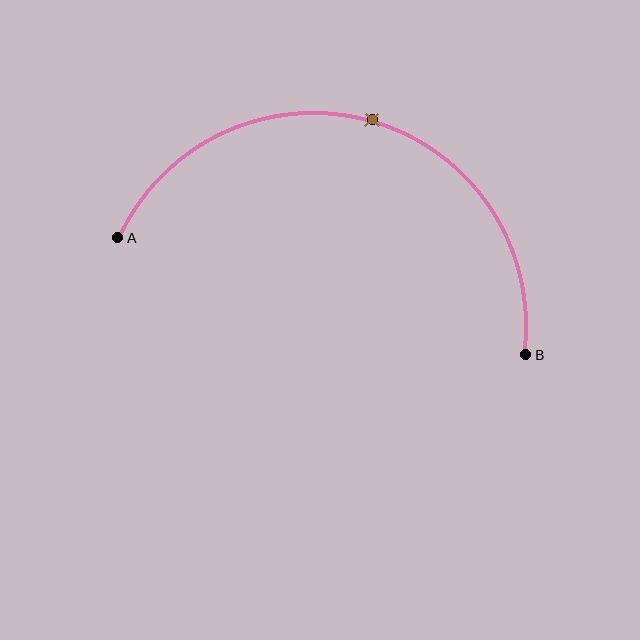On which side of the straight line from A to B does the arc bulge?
The arc bulges above the straight line connecting A and B.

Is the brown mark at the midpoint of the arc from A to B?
Yes. The brown mark lies on the arc at equal arc-length from both A and B — it is the arc midpoint.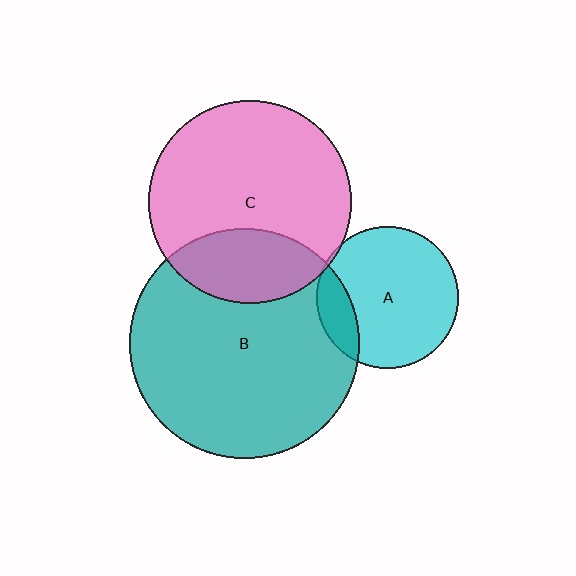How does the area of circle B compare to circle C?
Approximately 1.3 times.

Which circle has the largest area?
Circle B (teal).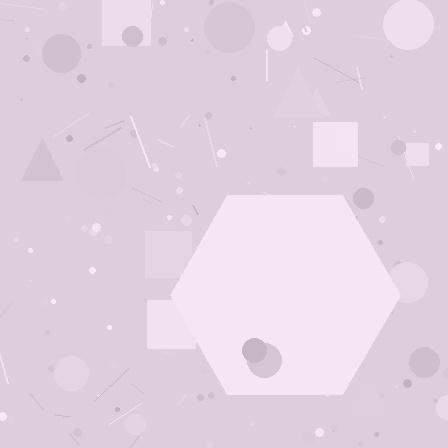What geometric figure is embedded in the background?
A hexagon is embedded in the background.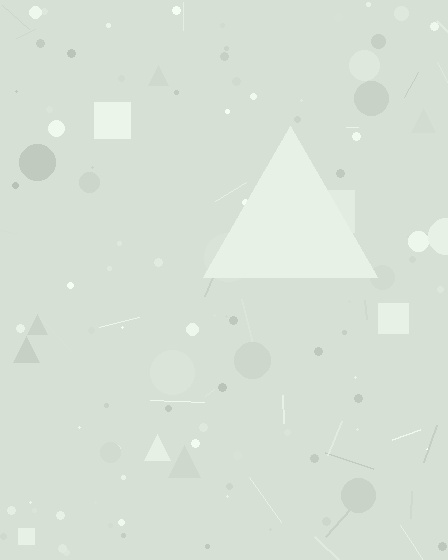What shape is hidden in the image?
A triangle is hidden in the image.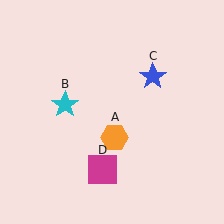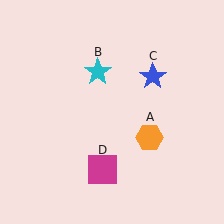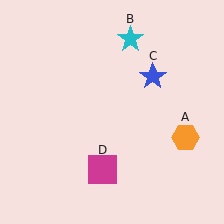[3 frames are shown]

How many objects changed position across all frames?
2 objects changed position: orange hexagon (object A), cyan star (object B).